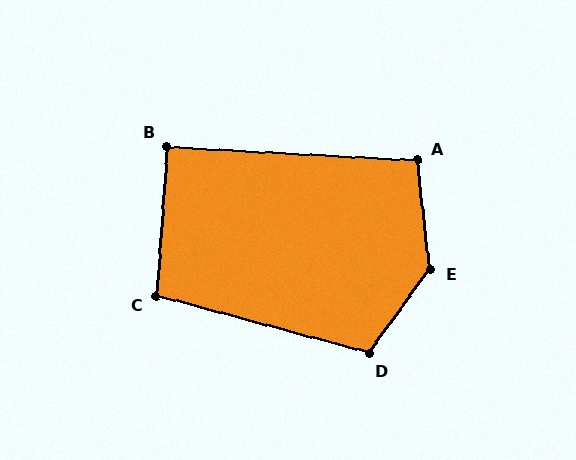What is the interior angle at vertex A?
Approximately 100 degrees (obtuse).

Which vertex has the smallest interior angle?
B, at approximately 91 degrees.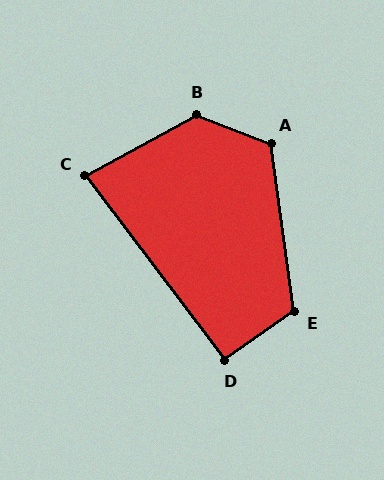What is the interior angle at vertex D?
Approximately 92 degrees (approximately right).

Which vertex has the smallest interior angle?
C, at approximately 81 degrees.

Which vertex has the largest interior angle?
B, at approximately 131 degrees.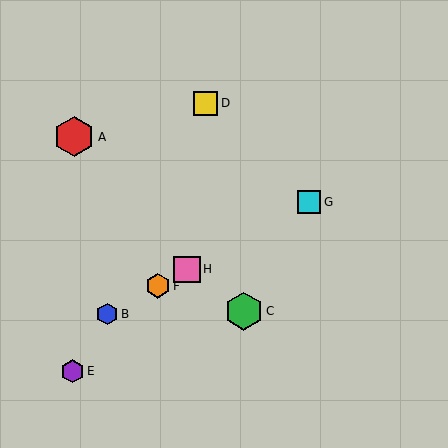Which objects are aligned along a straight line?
Objects B, F, G, H are aligned along a straight line.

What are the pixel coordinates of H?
Object H is at (187, 269).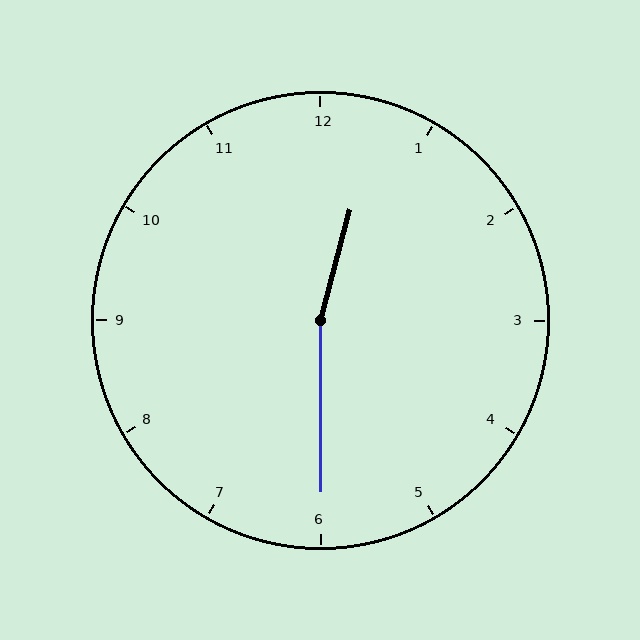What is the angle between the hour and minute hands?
Approximately 165 degrees.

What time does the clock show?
12:30.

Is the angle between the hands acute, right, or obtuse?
It is obtuse.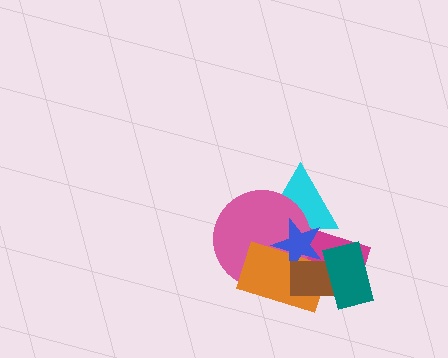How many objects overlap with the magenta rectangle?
6 objects overlap with the magenta rectangle.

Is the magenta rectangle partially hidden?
Yes, it is partially covered by another shape.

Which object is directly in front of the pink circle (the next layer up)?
The orange rectangle is directly in front of the pink circle.